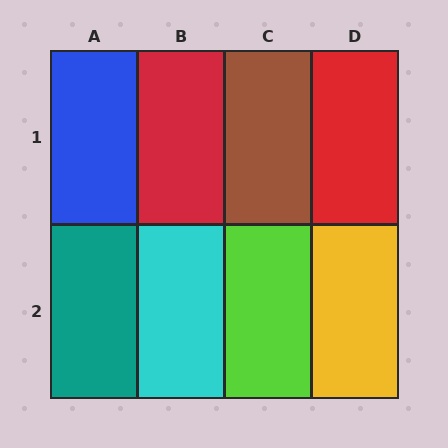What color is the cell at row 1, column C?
Brown.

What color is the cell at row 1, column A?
Blue.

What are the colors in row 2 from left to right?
Teal, cyan, lime, yellow.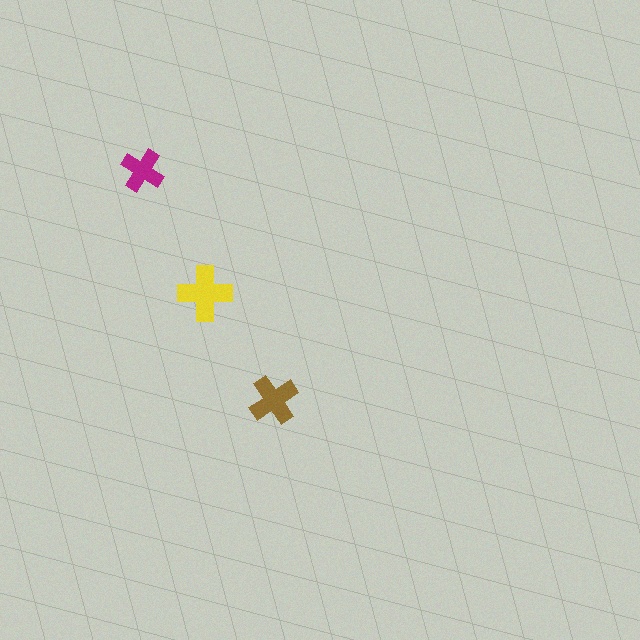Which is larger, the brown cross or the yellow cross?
The yellow one.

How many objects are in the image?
There are 3 objects in the image.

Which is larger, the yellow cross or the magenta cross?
The yellow one.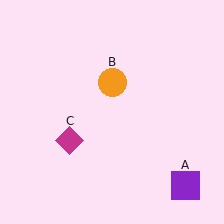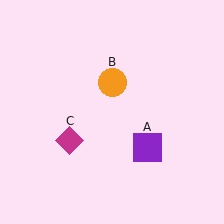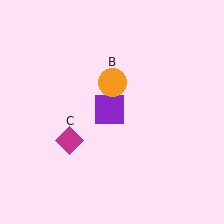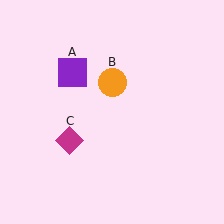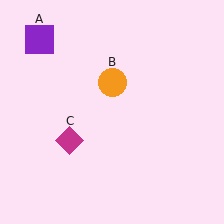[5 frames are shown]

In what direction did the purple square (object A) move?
The purple square (object A) moved up and to the left.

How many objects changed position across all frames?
1 object changed position: purple square (object A).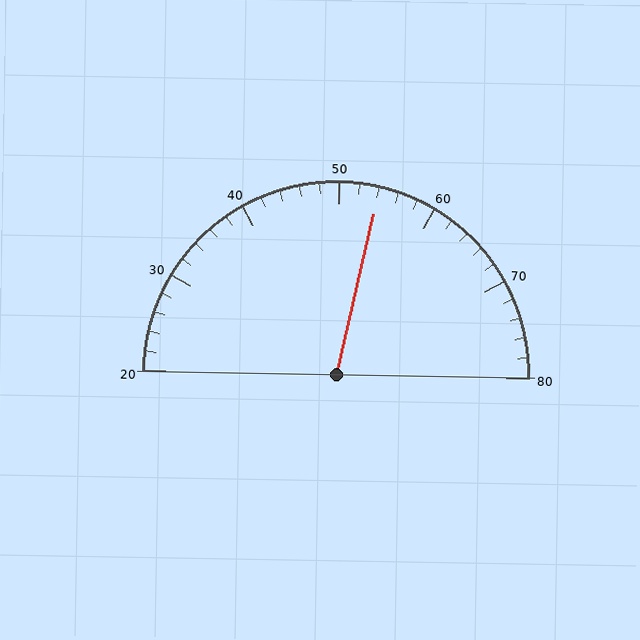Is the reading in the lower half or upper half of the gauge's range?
The reading is in the upper half of the range (20 to 80).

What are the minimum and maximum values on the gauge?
The gauge ranges from 20 to 80.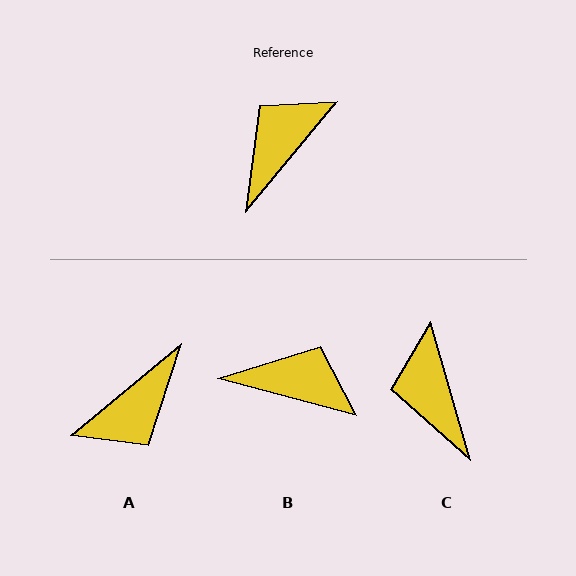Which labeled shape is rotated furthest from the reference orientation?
A, about 170 degrees away.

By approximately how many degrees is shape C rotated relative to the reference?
Approximately 56 degrees counter-clockwise.